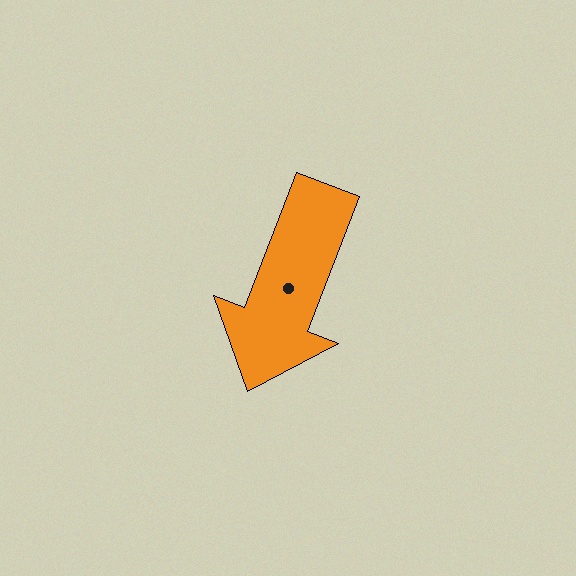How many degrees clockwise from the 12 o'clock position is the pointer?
Approximately 201 degrees.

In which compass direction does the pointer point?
South.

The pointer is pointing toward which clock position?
Roughly 7 o'clock.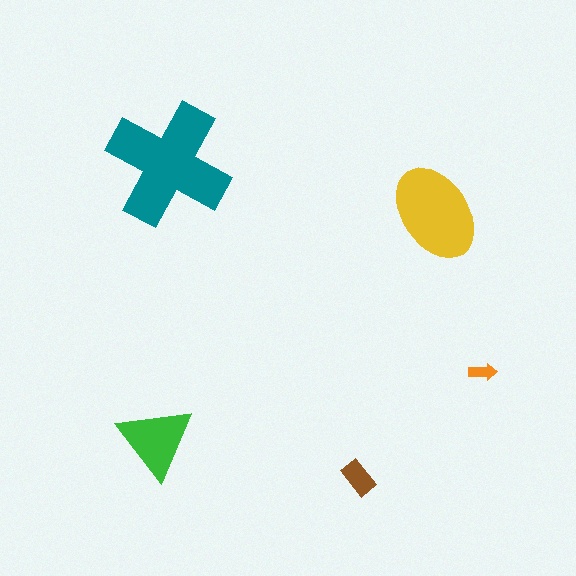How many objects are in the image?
There are 5 objects in the image.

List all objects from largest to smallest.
The teal cross, the yellow ellipse, the green triangle, the brown rectangle, the orange arrow.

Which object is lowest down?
The brown rectangle is bottommost.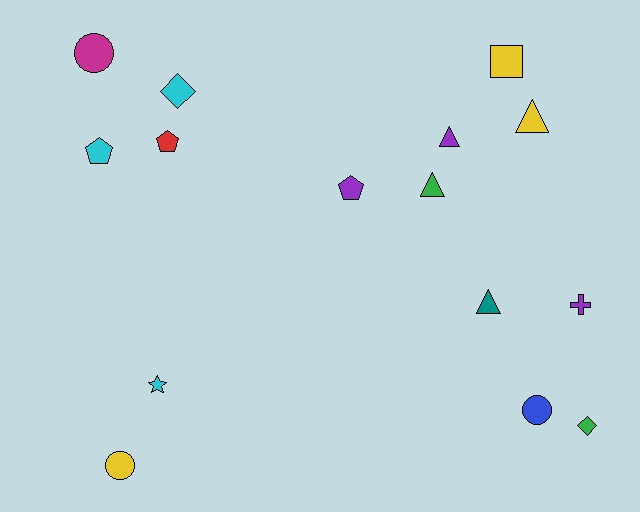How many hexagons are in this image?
There are no hexagons.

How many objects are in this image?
There are 15 objects.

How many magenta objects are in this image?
There is 1 magenta object.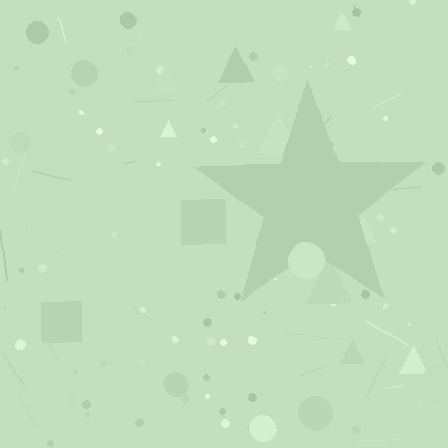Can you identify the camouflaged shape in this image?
The camouflaged shape is a star.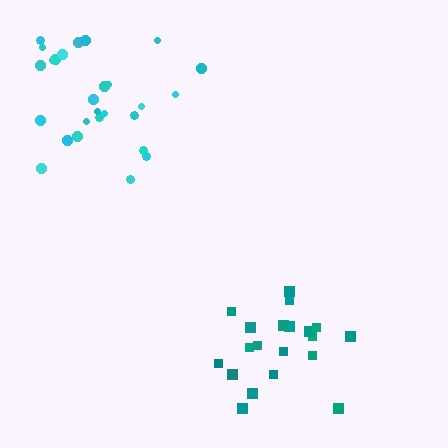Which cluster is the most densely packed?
Teal.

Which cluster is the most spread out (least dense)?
Cyan.